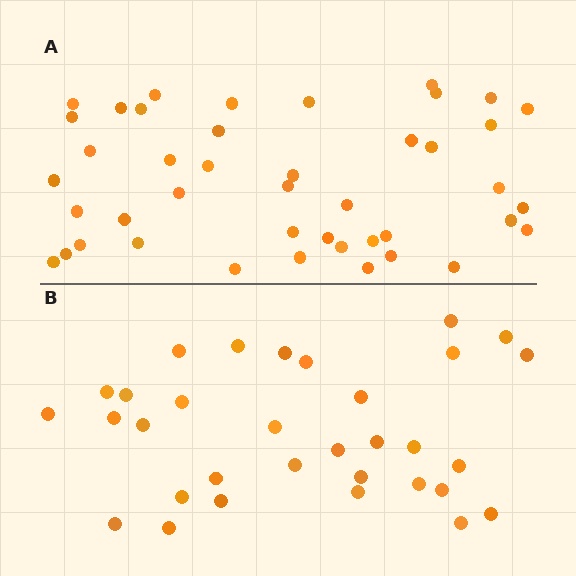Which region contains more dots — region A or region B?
Region A (the top region) has more dots.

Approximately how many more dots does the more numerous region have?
Region A has roughly 12 or so more dots than region B.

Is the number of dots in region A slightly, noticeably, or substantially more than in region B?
Region A has noticeably more, but not dramatically so. The ratio is roughly 1.3 to 1.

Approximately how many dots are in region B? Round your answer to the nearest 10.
About 30 dots. (The exact count is 32, which rounds to 30.)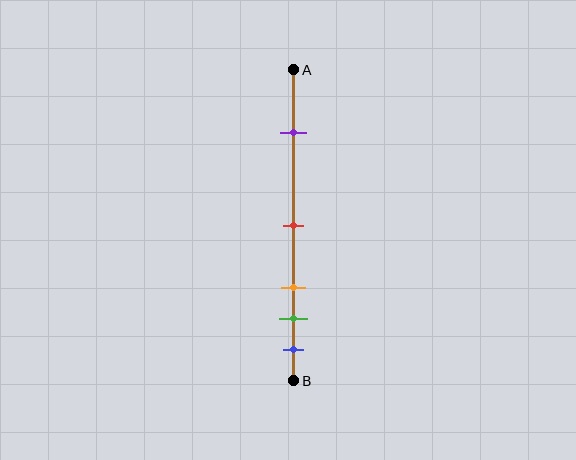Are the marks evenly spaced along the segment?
No, the marks are not evenly spaced.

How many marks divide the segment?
There are 5 marks dividing the segment.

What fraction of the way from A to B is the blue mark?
The blue mark is approximately 90% (0.9) of the way from A to B.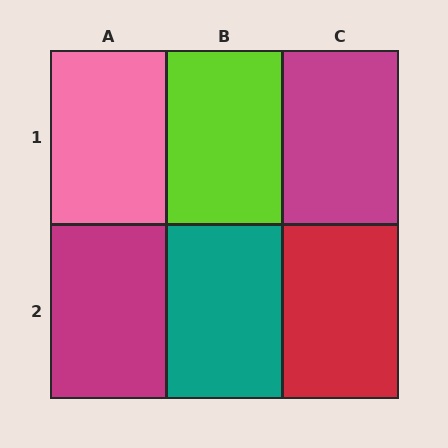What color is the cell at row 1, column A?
Pink.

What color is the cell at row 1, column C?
Magenta.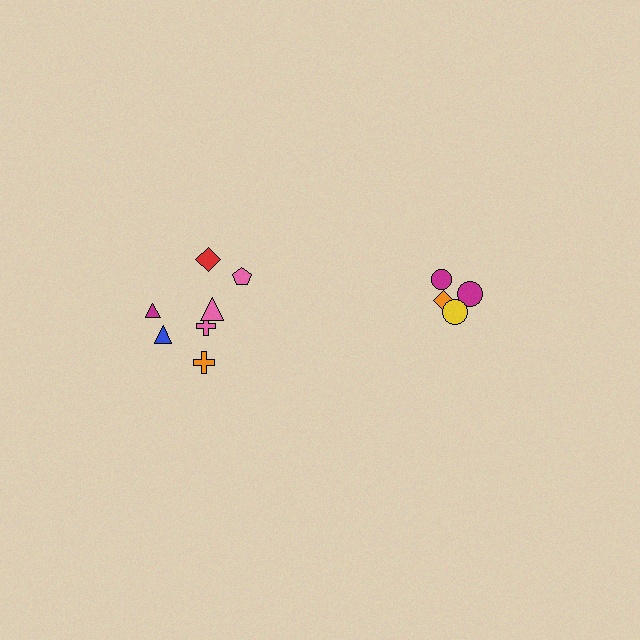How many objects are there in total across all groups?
There are 11 objects.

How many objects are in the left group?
There are 7 objects.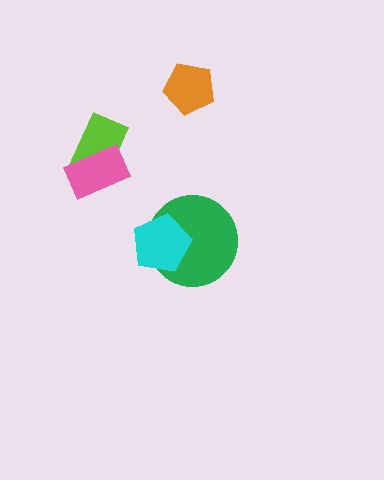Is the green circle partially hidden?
Yes, it is partially covered by another shape.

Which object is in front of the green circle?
The cyan pentagon is in front of the green circle.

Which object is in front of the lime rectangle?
The pink rectangle is in front of the lime rectangle.